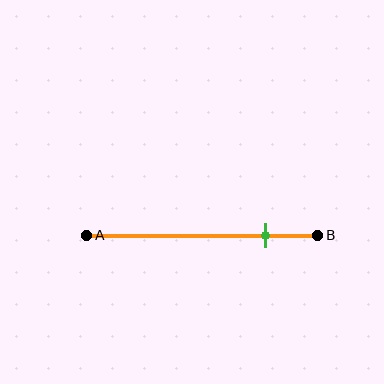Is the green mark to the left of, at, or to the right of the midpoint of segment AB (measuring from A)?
The green mark is to the right of the midpoint of segment AB.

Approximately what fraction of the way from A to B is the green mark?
The green mark is approximately 75% of the way from A to B.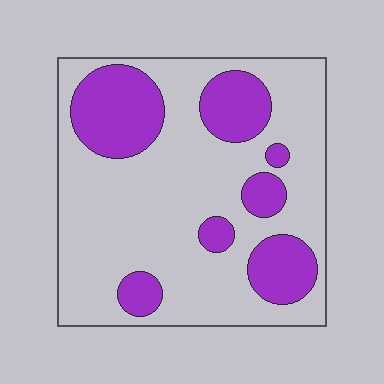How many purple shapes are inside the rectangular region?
7.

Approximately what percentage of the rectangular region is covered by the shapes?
Approximately 30%.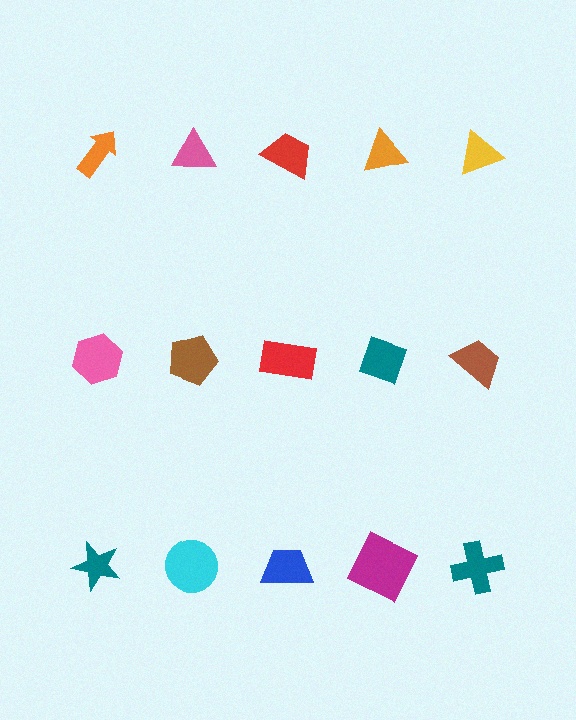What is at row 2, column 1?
A pink hexagon.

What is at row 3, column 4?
A magenta square.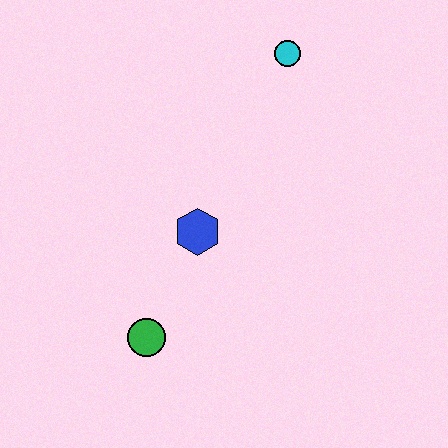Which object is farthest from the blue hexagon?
The cyan circle is farthest from the blue hexagon.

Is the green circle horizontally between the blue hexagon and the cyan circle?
No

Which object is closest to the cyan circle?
The blue hexagon is closest to the cyan circle.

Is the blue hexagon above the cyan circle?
No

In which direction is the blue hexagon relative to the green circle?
The blue hexagon is above the green circle.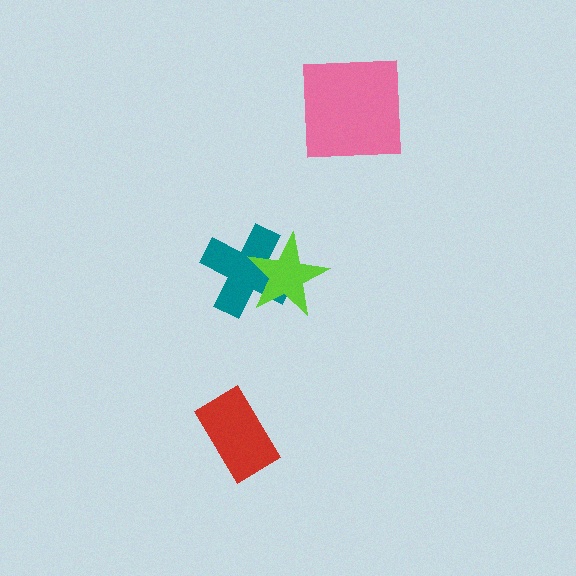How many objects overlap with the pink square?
0 objects overlap with the pink square.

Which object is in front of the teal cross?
The lime star is in front of the teal cross.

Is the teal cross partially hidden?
Yes, it is partially covered by another shape.